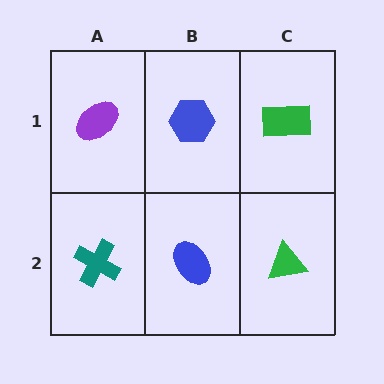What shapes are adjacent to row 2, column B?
A blue hexagon (row 1, column B), a teal cross (row 2, column A), a green triangle (row 2, column C).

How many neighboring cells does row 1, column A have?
2.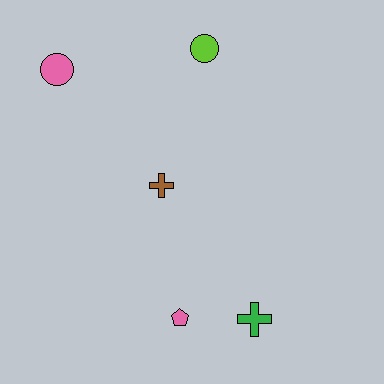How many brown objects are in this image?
There is 1 brown object.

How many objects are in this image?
There are 5 objects.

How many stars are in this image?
There are no stars.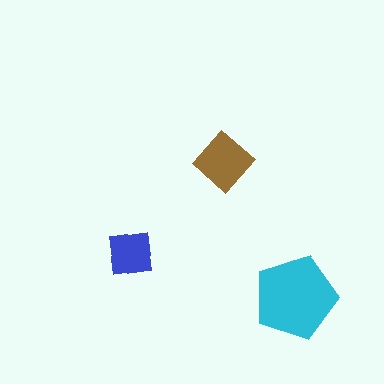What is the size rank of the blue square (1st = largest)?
3rd.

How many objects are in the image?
There are 3 objects in the image.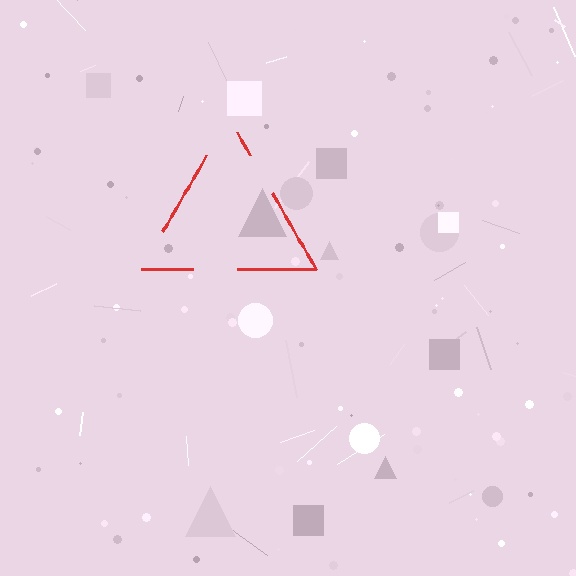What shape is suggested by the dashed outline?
The dashed outline suggests a triangle.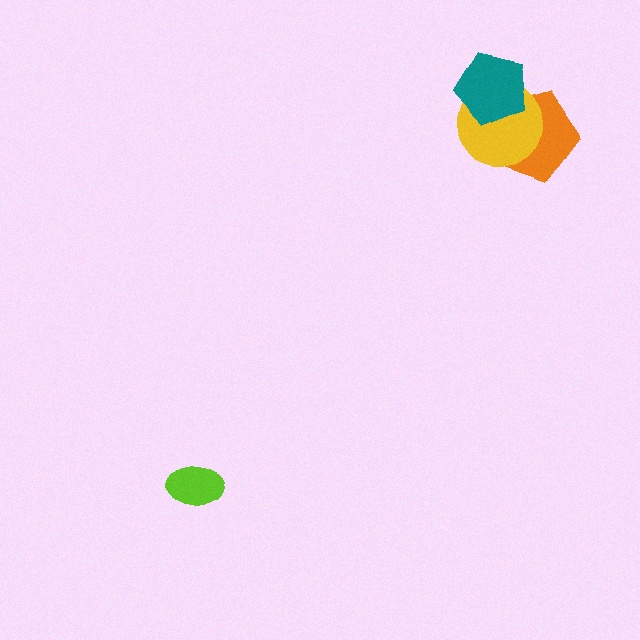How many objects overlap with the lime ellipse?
0 objects overlap with the lime ellipse.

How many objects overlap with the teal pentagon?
2 objects overlap with the teal pentagon.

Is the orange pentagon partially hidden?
Yes, it is partially covered by another shape.